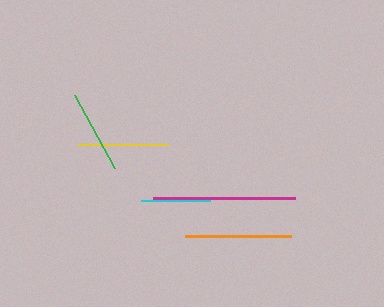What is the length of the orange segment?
The orange segment is approximately 106 pixels long.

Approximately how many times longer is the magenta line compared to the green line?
The magenta line is approximately 1.7 times the length of the green line.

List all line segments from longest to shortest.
From longest to shortest: magenta, orange, yellow, green, cyan.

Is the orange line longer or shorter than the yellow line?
The orange line is longer than the yellow line.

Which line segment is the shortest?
The cyan line is the shortest at approximately 69 pixels.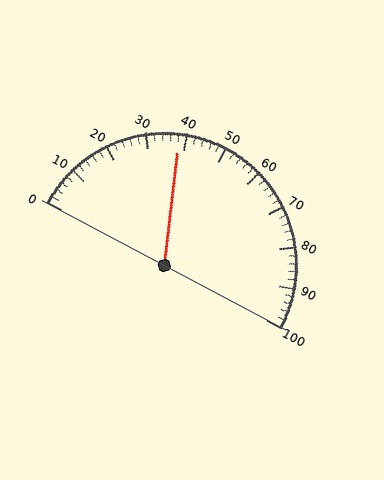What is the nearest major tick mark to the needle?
The nearest major tick mark is 40.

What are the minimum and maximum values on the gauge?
The gauge ranges from 0 to 100.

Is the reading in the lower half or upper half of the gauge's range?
The reading is in the lower half of the range (0 to 100).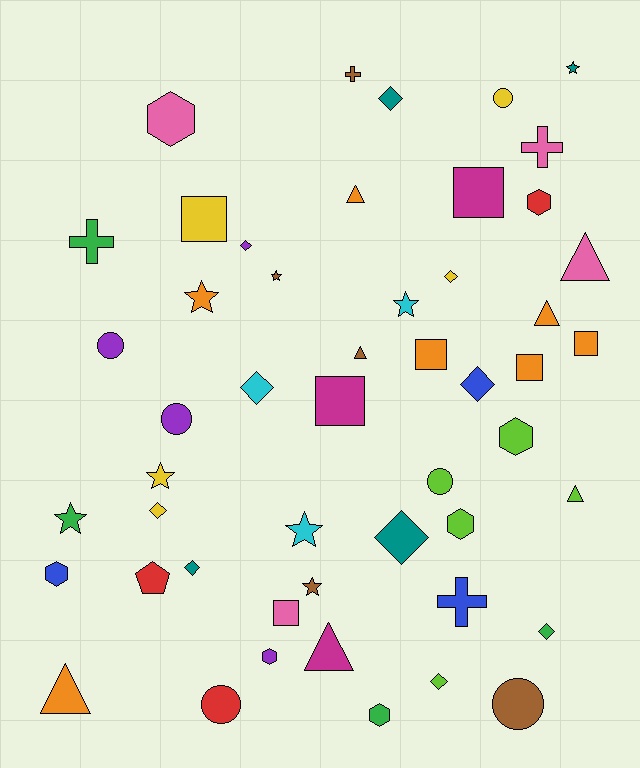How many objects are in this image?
There are 50 objects.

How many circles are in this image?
There are 6 circles.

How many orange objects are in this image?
There are 7 orange objects.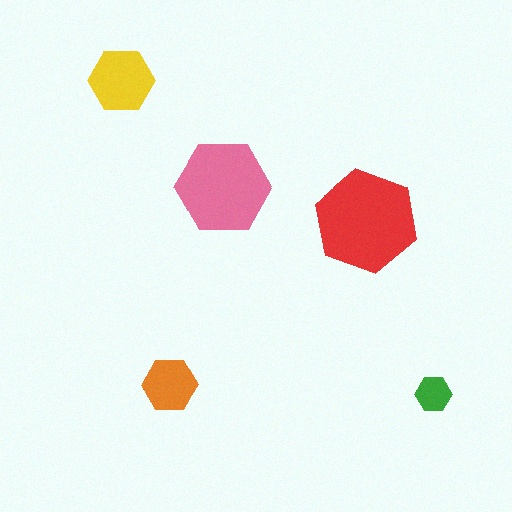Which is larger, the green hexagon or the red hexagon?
The red one.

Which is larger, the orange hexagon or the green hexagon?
The orange one.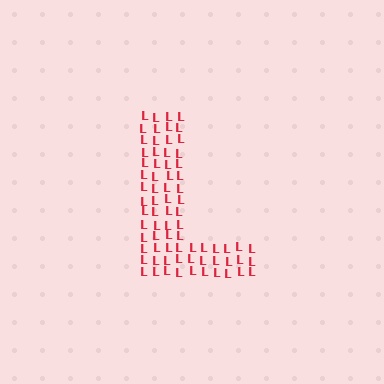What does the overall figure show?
The overall figure shows the letter L.